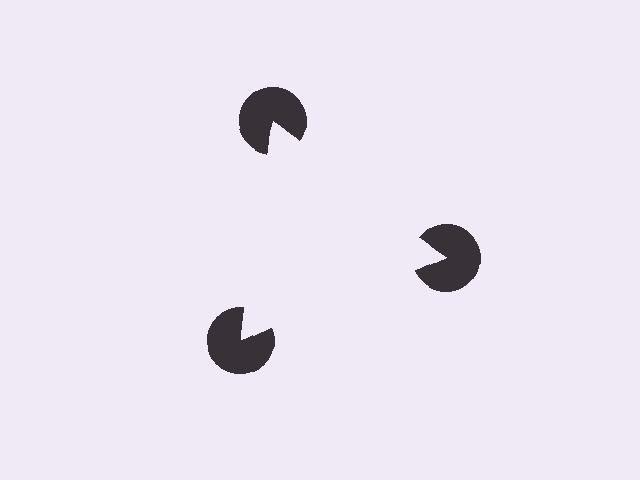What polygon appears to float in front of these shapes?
An illusory triangle — its edges are inferred from the aligned wedge cuts in the pac-man discs, not physically drawn.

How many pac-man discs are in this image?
There are 3 — one at each vertex of the illusory triangle.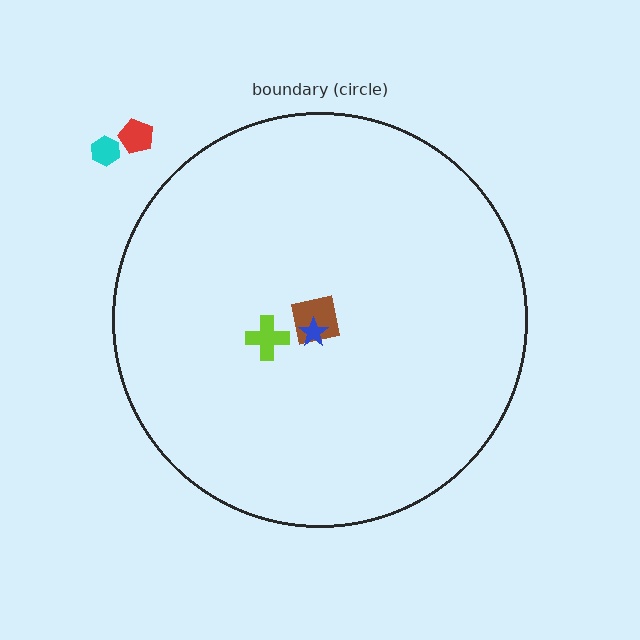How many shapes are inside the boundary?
3 inside, 2 outside.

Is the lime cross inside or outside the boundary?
Inside.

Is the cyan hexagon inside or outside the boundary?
Outside.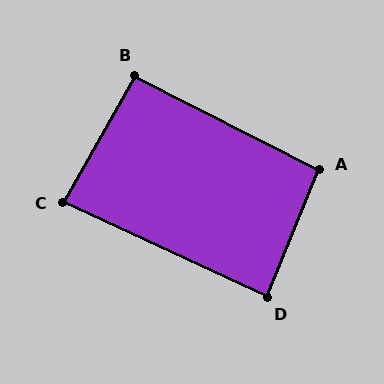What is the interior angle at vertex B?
Approximately 93 degrees (approximately right).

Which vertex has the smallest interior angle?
C, at approximately 85 degrees.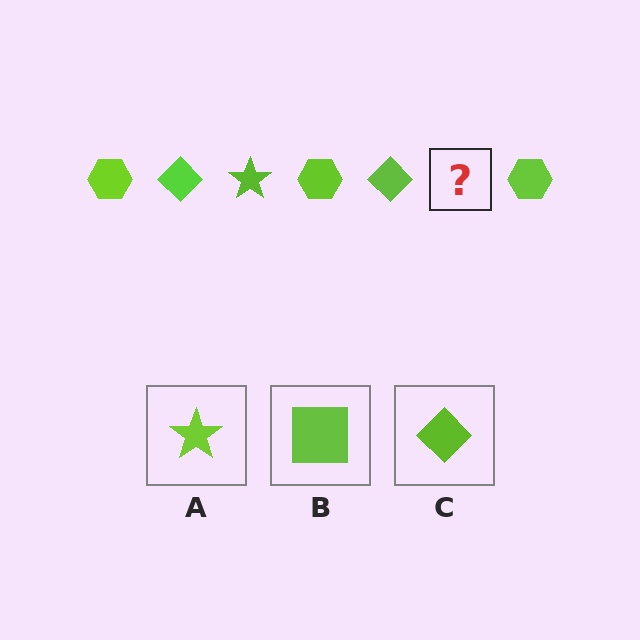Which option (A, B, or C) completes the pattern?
A.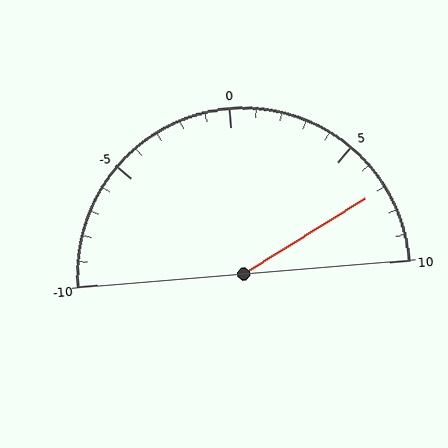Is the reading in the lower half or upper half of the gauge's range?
The reading is in the upper half of the range (-10 to 10).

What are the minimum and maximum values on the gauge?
The gauge ranges from -10 to 10.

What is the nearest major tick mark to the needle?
The nearest major tick mark is 5.